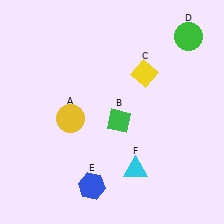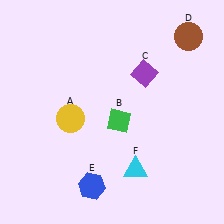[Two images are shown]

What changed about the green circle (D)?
In Image 1, D is green. In Image 2, it changed to brown.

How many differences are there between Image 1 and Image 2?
There are 2 differences between the two images.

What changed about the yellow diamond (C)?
In Image 1, C is yellow. In Image 2, it changed to purple.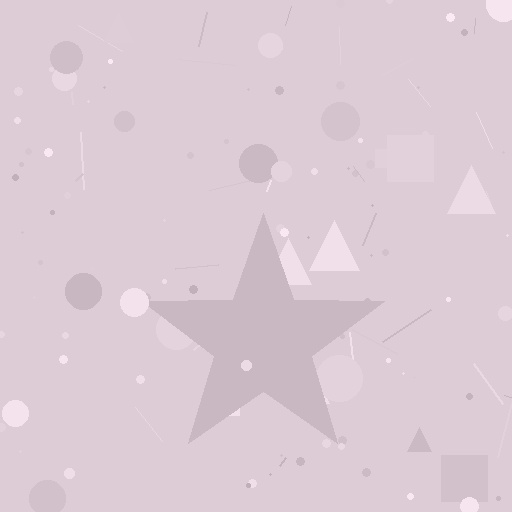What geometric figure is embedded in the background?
A star is embedded in the background.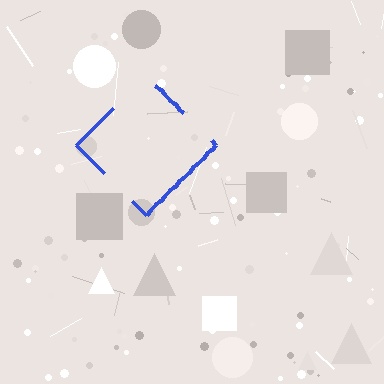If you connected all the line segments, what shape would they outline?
They would outline a diamond.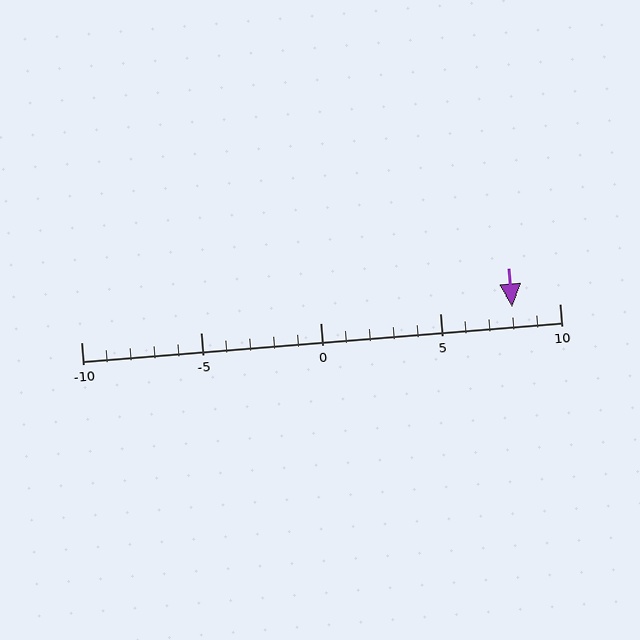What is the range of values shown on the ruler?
The ruler shows values from -10 to 10.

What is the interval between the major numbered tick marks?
The major tick marks are spaced 5 units apart.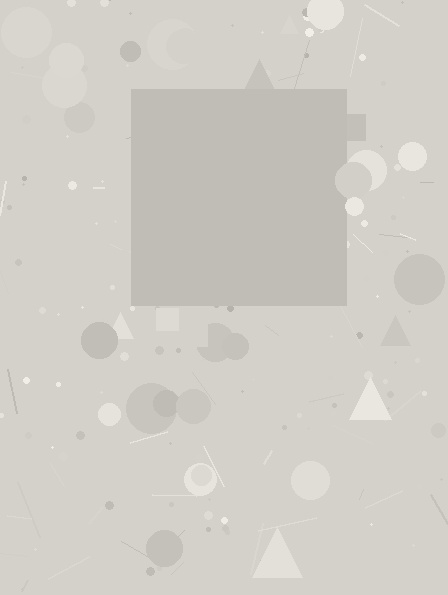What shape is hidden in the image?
A square is hidden in the image.